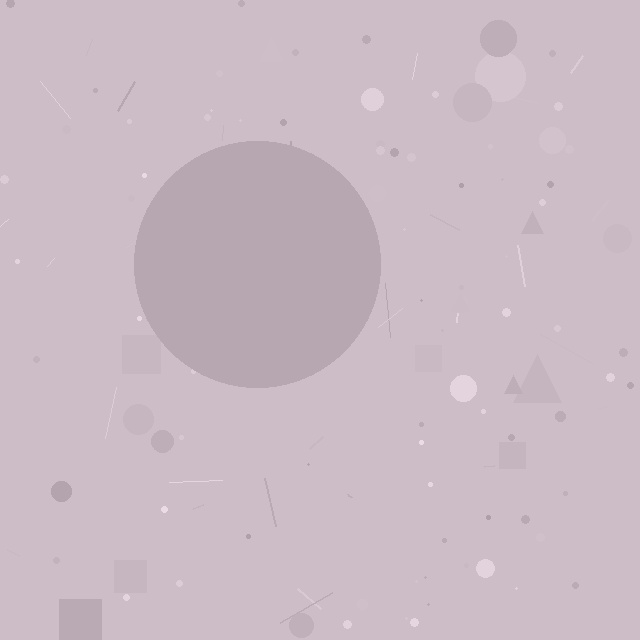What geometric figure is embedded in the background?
A circle is embedded in the background.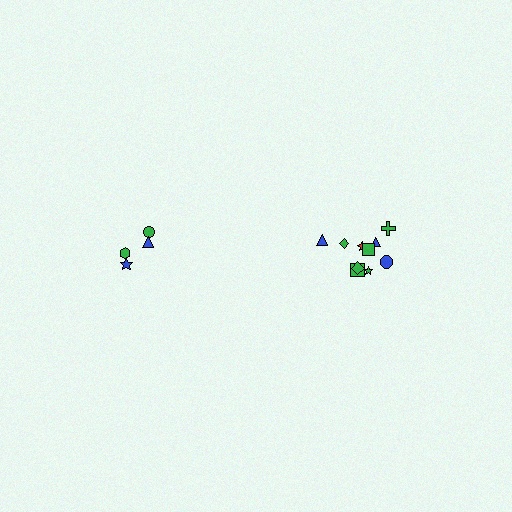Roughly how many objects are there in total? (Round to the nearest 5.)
Roughly 15 objects in total.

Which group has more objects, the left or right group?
The right group.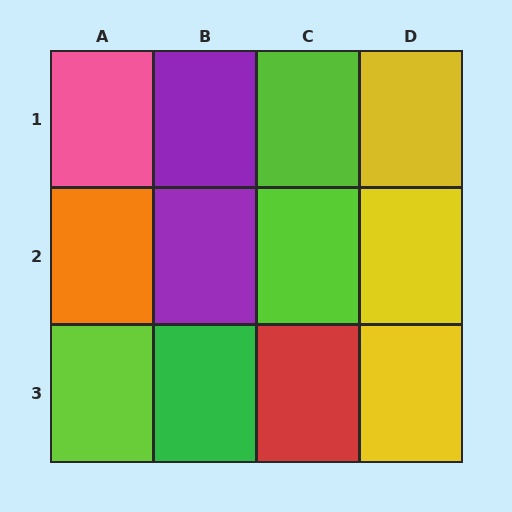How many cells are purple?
2 cells are purple.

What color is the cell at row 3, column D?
Yellow.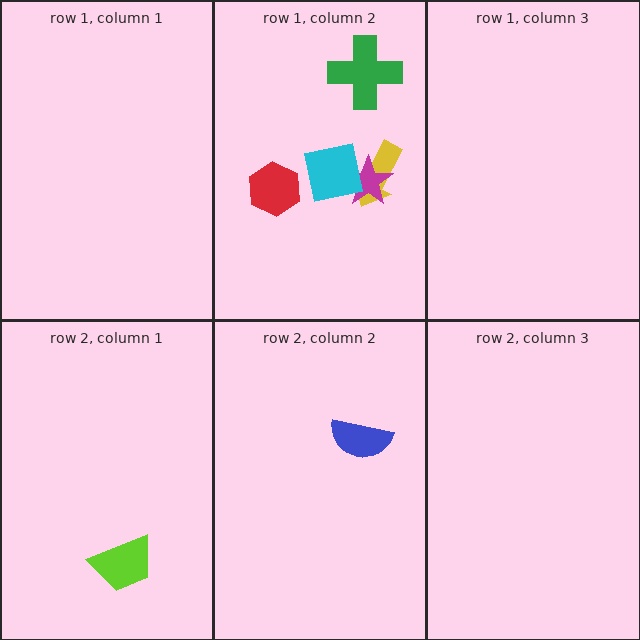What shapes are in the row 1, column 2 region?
The red hexagon, the yellow arrow, the magenta star, the cyan square, the green cross.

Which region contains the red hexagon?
The row 1, column 2 region.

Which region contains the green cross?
The row 1, column 2 region.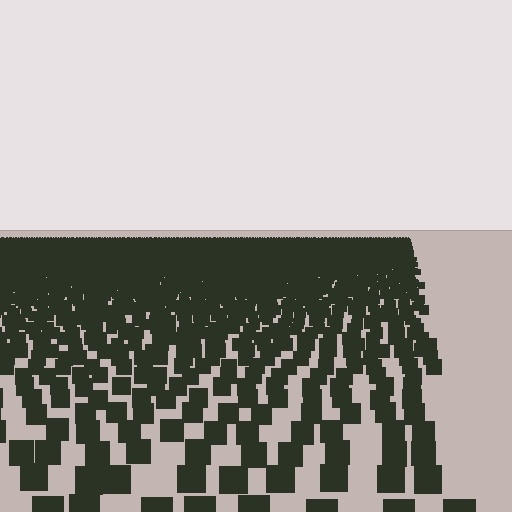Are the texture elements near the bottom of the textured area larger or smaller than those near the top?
Larger. Near the bottom, elements are closer to the viewer and appear at a bigger on-screen size.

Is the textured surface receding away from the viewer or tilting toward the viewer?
The surface is receding away from the viewer. Texture elements get smaller and denser toward the top.